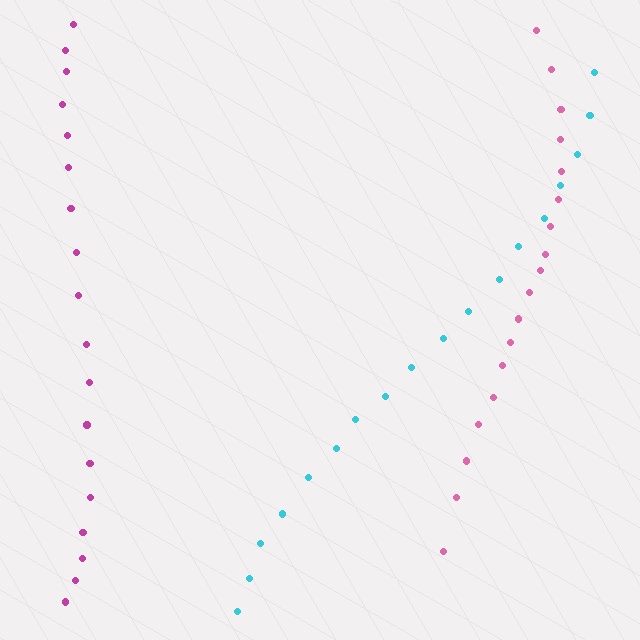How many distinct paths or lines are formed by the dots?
There are 3 distinct paths.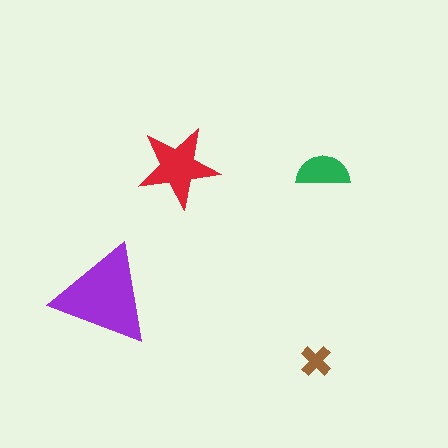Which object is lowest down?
The brown cross is bottommost.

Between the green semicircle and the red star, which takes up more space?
The red star.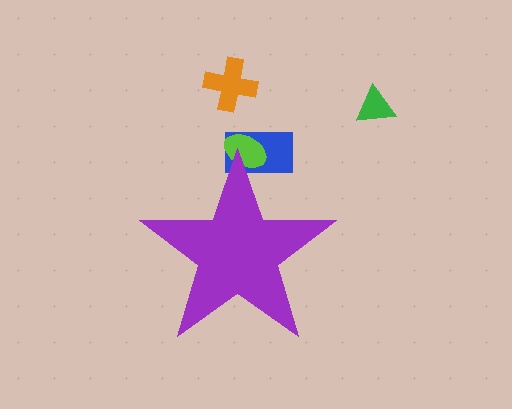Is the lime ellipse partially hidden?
Yes, the lime ellipse is partially hidden behind the purple star.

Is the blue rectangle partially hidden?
Yes, the blue rectangle is partially hidden behind the purple star.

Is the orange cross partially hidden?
No, the orange cross is fully visible.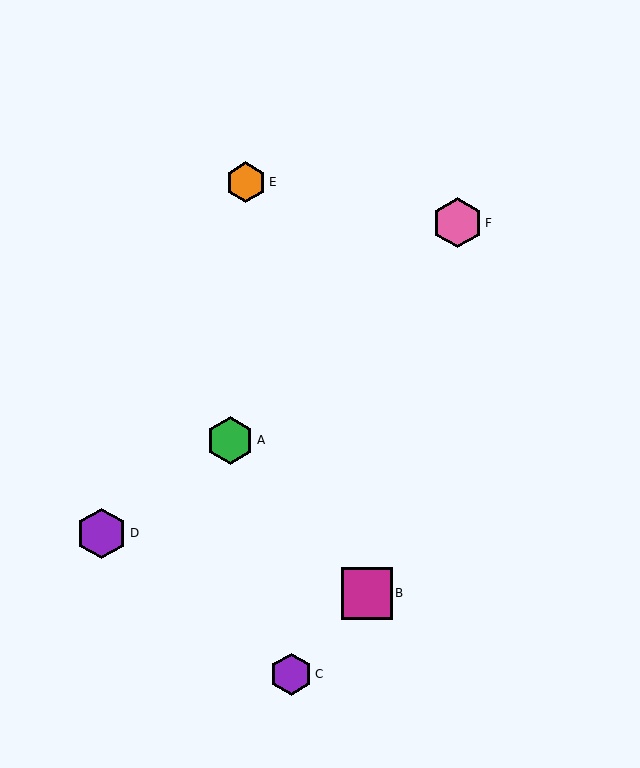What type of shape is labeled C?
Shape C is a purple hexagon.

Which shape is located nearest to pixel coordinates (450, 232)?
The pink hexagon (labeled F) at (457, 223) is nearest to that location.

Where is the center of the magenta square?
The center of the magenta square is at (367, 593).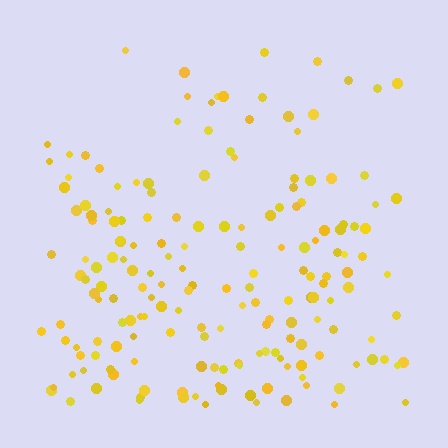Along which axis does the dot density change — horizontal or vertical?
Vertical.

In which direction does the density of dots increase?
From top to bottom, with the bottom side densest.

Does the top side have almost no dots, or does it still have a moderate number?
Still a moderate number, just noticeably fewer than the bottom.